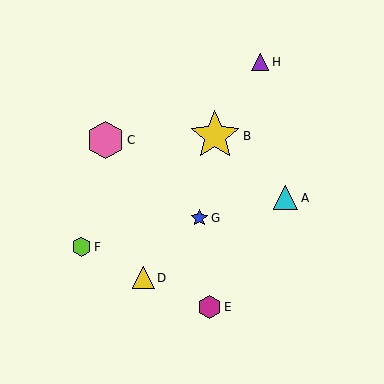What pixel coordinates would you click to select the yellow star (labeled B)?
Click at (215, 136) to select the yellow star B.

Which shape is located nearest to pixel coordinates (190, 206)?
The blue star (labeled G) at (199, 218) is nearest to that location.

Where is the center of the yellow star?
The center of the yellow star is at (215, 136).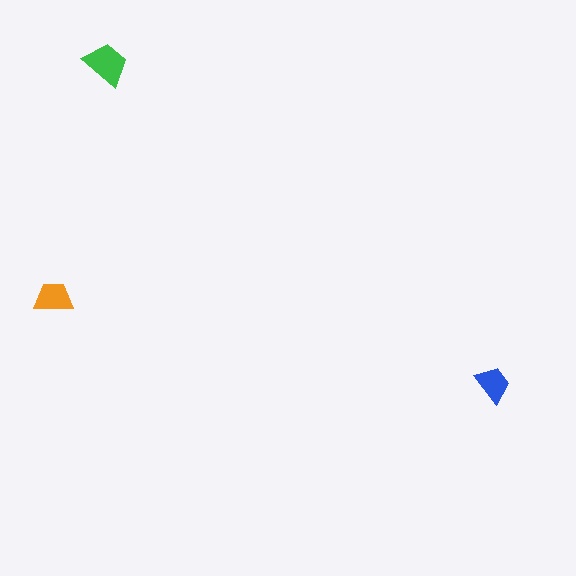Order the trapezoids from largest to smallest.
the green one, the orange one, the blue one.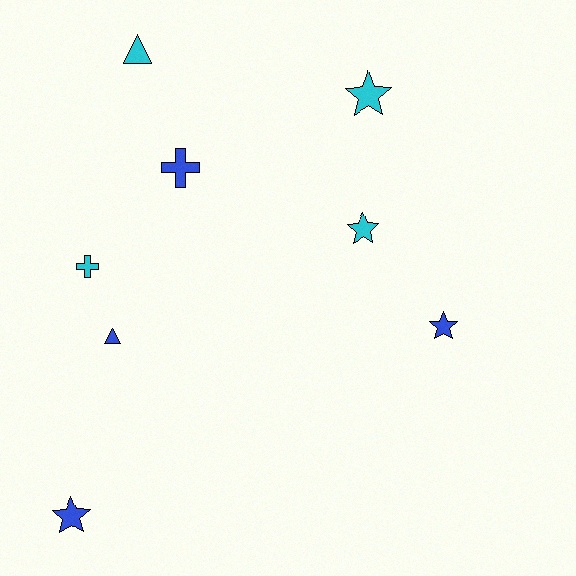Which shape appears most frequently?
Star, with 4 objects.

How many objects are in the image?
There are 8 objects.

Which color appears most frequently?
Cyan, with 4 objects.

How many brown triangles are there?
There are no brown triangles.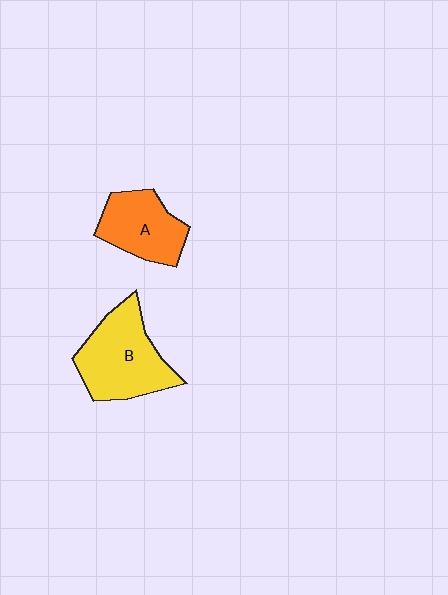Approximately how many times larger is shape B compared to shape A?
Approximately 1.4 times.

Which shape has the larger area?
Shape B (yellow).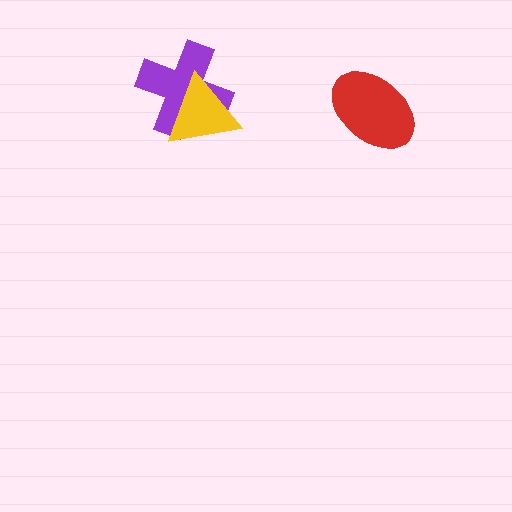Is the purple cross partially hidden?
Yes, it is partially covered by another shape.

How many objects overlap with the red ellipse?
0 objects overlap with the red ellipse.